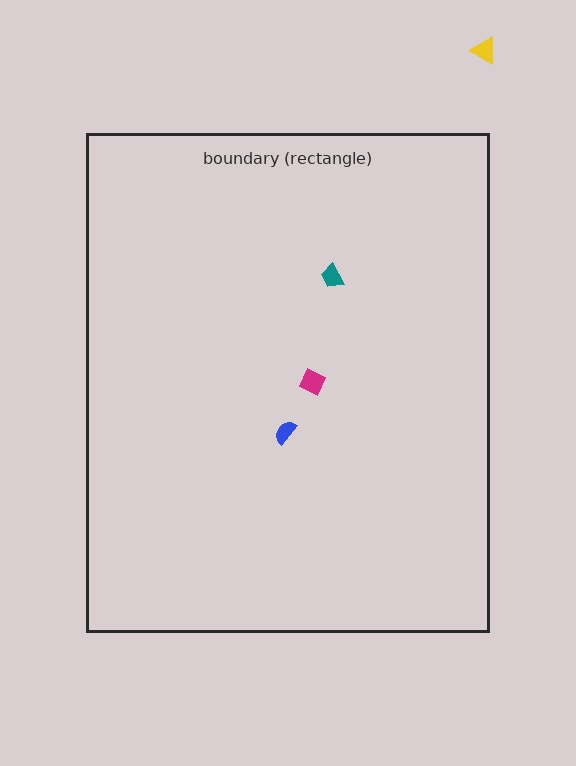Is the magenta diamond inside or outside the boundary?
Inside.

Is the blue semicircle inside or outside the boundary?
Inside.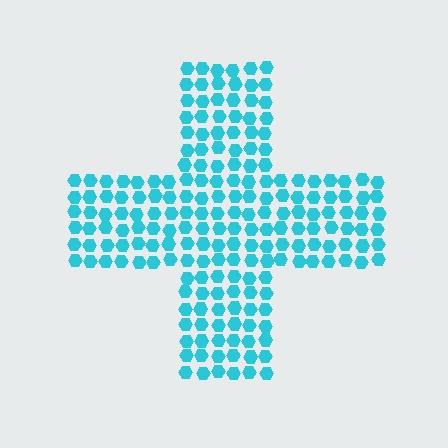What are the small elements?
The small elements are hexagons.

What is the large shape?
The large shape is a cross.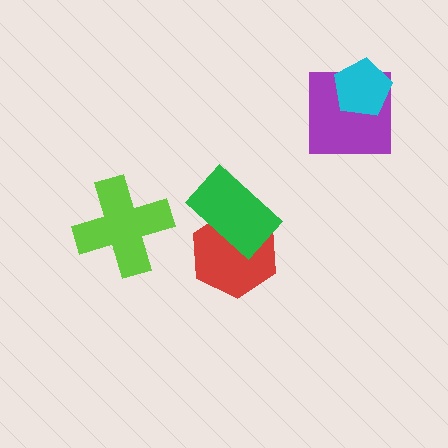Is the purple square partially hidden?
Yes, it is partially covered by another shape.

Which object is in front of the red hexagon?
The green rectangle is in front of the red hexagon.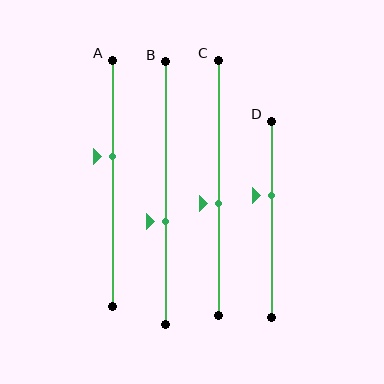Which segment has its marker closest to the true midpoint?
Segment C has its marker closest to the true midpoint.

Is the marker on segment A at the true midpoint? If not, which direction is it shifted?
No, the marker on segment A is shifted upward by about 11% of the segment length.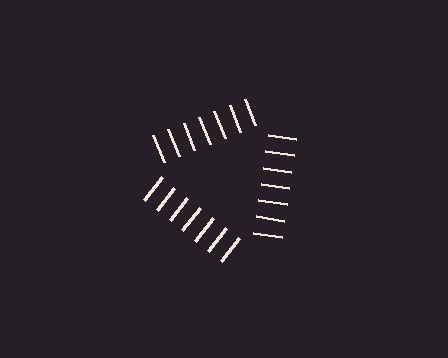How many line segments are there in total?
21 — 7 along each of the 3 edges.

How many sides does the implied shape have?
3 sides — the line-ends trace a triangle.